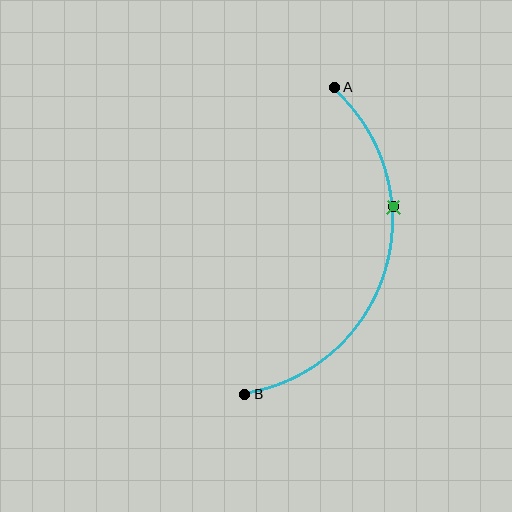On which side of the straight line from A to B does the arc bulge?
The arc bulges to the right of the straight line connecting A and B.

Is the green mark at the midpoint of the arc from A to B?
No. The green mark lies on the arc but is closer to endpoint A. The arc midpoint would be at the point on the curve equidistant along the arc from both A and B.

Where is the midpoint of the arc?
The arc midpoint is the point on the curve farthest from the straight line joining A and B. It sits to the right of that line.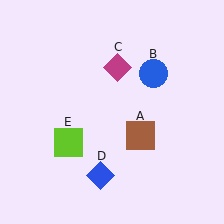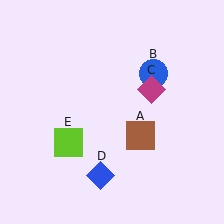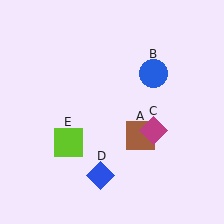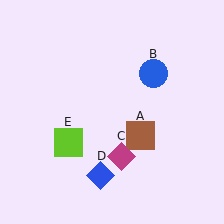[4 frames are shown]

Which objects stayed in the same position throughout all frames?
Brown square (object A) and blue circle (object B) and blue diamond (object D) and lime square (object E) remained stationary.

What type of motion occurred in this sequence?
The magenta diamond (object C) rotated clockwise around the center of the scene.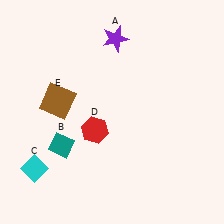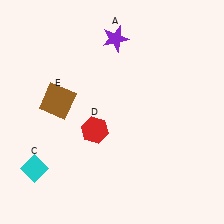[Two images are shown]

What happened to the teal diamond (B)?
The teal diamond (B) was removed in Image 2. It was in the bottom-left area of Image 1.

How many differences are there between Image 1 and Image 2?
There is 1 difference between the two images.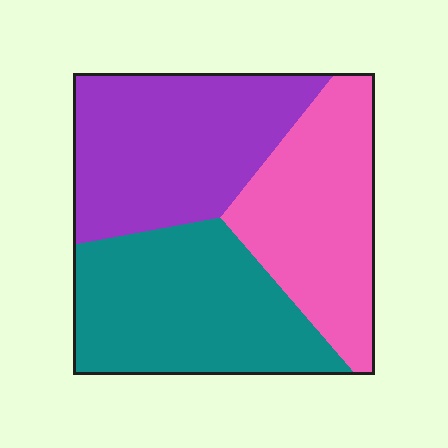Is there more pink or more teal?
Teal.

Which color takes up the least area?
Pink, at roughly 30%.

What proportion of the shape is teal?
Teal covers 35% of the shape.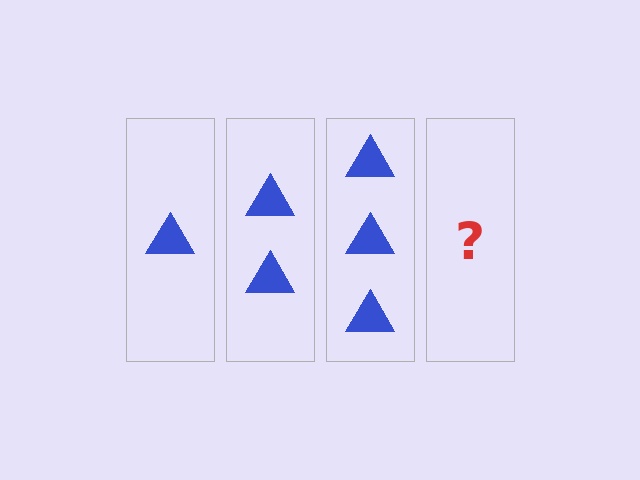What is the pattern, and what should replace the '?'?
The pattern is that each step adds one more triangle. The '?' should be 4 triangles.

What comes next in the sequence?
The next element should be 4 triangles.